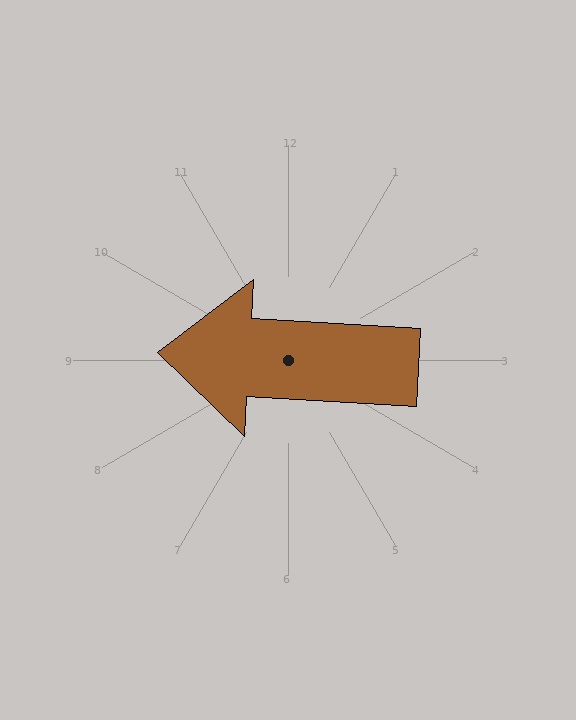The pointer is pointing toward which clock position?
Roughly 9 o'clock.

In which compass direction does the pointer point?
West.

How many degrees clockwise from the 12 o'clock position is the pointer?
Approximately 273 degrees.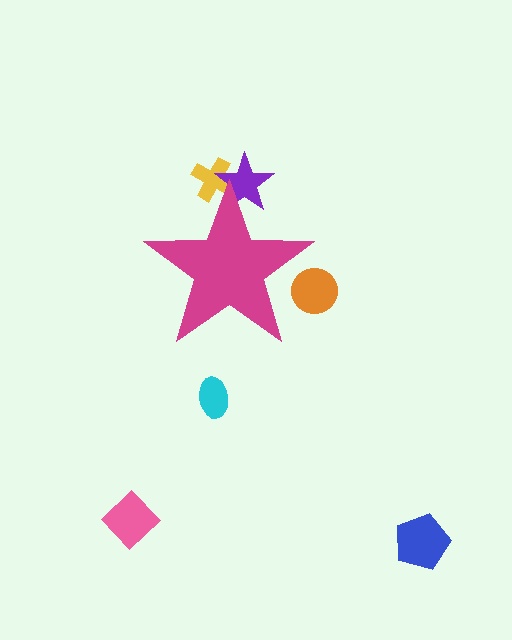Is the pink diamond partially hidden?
No, the pink diamond is fully visible.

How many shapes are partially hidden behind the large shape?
3 shapes are partially hidden.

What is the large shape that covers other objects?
A magenta star.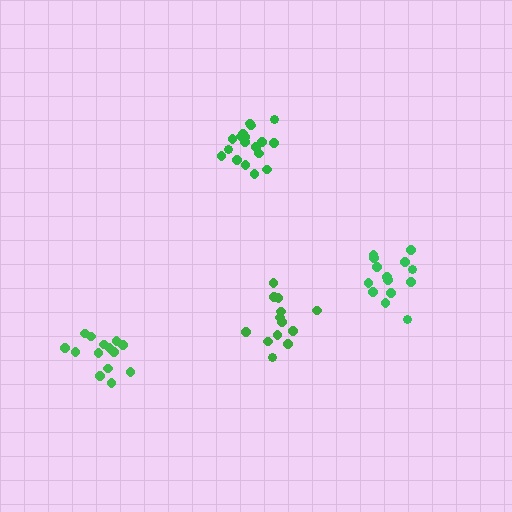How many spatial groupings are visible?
There are 4 spatial groupings.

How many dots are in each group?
Group 1: 14 dots, Group 2: 18 dots, Group 3: 14 dots, Group 4: 13 dots (59 total).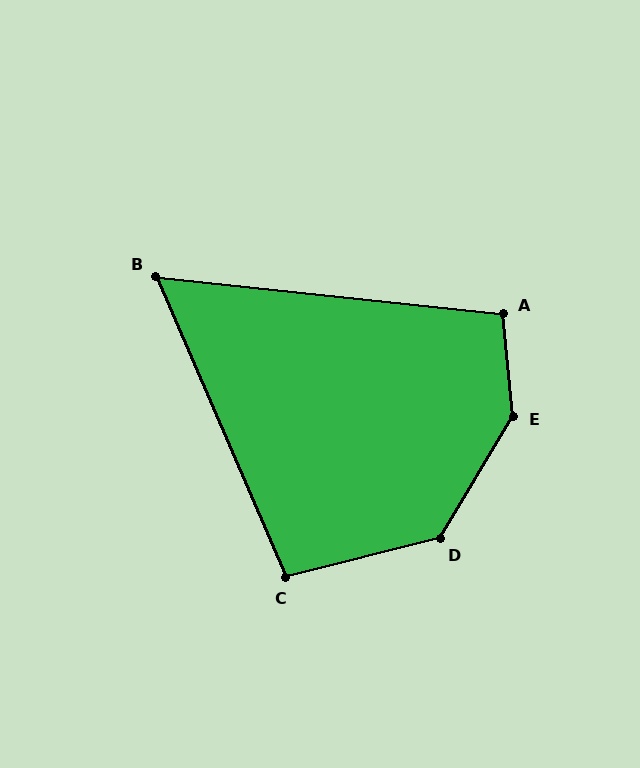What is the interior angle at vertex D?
Approximately 135 degrees (obtuse).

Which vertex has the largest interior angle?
E, at approximately 143 degrees.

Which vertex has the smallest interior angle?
B, at approximately 61 degrees.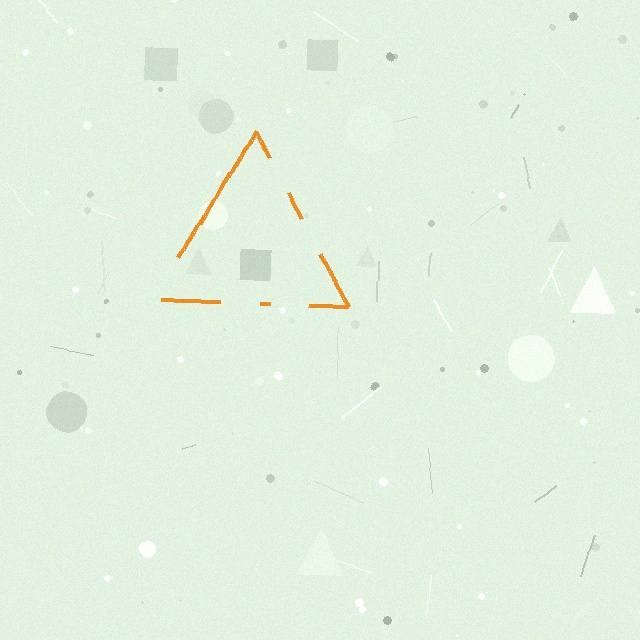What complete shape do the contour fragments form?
The contour fragments form a triangle.